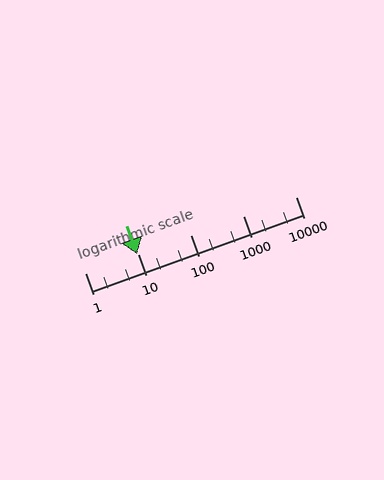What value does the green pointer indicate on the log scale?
The pointer indicates approximately 9.9.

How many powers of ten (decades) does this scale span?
The scale spans 4 decades, from 1 to 10000.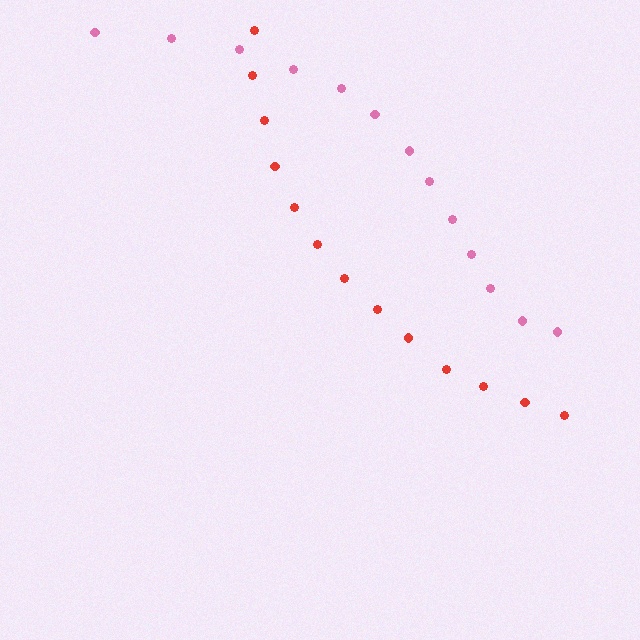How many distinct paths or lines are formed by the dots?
There are 2 distinct paths.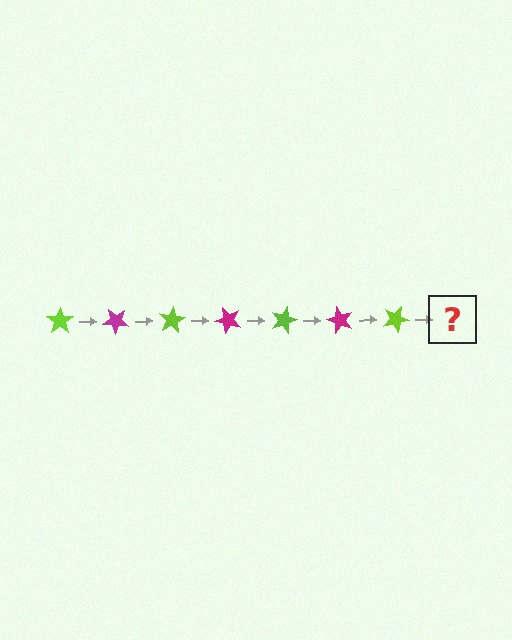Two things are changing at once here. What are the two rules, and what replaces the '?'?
The two rules are that it rotates 40 degrees each step and the color cycles through lime and magenta. The '?' should be a magenta star, rotated 280 degrees from the start.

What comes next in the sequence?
The next element should be a magenta star, rotated 280 degrees from the start.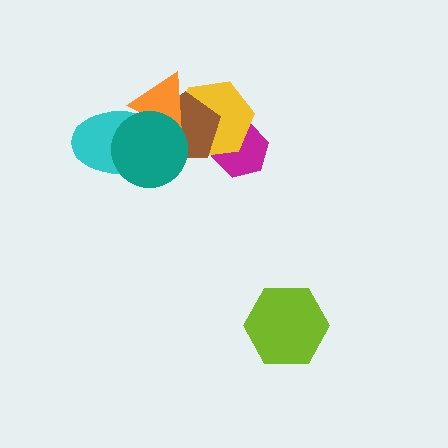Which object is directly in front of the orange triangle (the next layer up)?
The cyan ellipse is directly in front of the orange triangle.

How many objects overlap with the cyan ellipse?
3 objects overlap with the cyan ellipse.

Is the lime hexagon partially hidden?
No, no other shape covers it.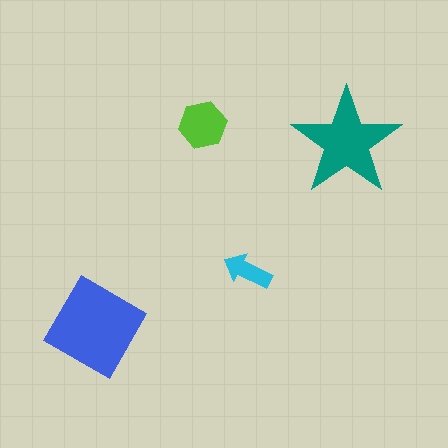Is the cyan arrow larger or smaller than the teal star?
Smaller.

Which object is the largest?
The blue diamond.